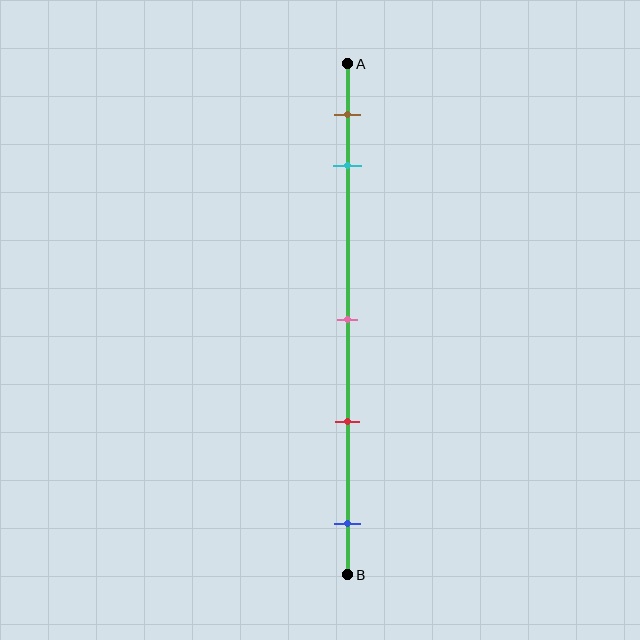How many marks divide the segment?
There are 5 marks dividing the segment.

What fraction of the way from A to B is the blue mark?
The blue mark is approximately 90% (0.9) of the way from A to B.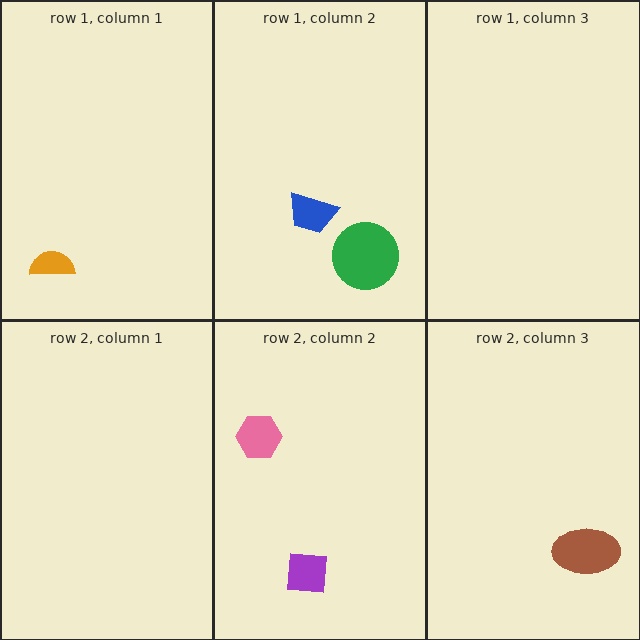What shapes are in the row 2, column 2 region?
The pink hexagon, the purple square.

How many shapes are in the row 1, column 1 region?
1.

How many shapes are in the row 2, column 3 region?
1.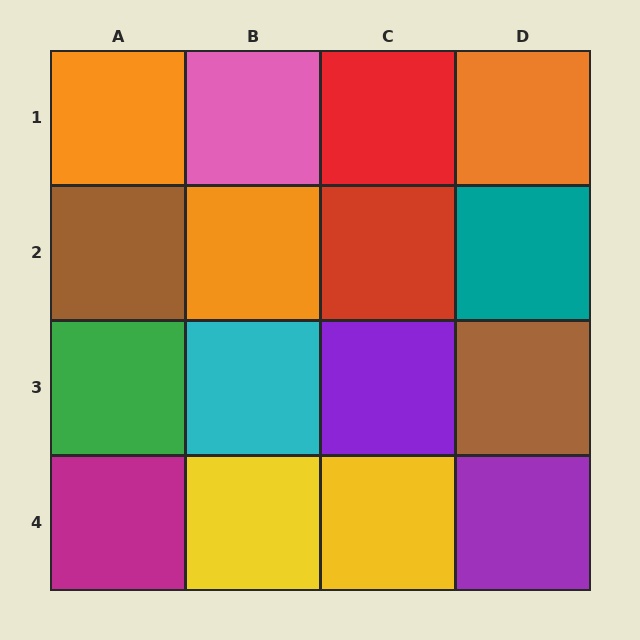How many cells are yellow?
2 cells are yellow.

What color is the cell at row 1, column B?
Pink.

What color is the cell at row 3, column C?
Purple.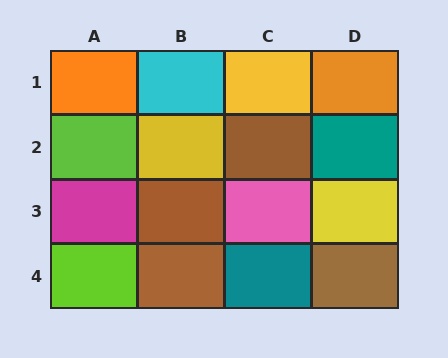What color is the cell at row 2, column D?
Teal.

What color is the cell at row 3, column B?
Brown.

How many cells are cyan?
1 cell is cyan.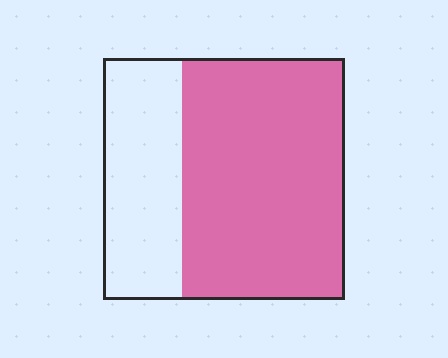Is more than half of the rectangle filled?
Yes.